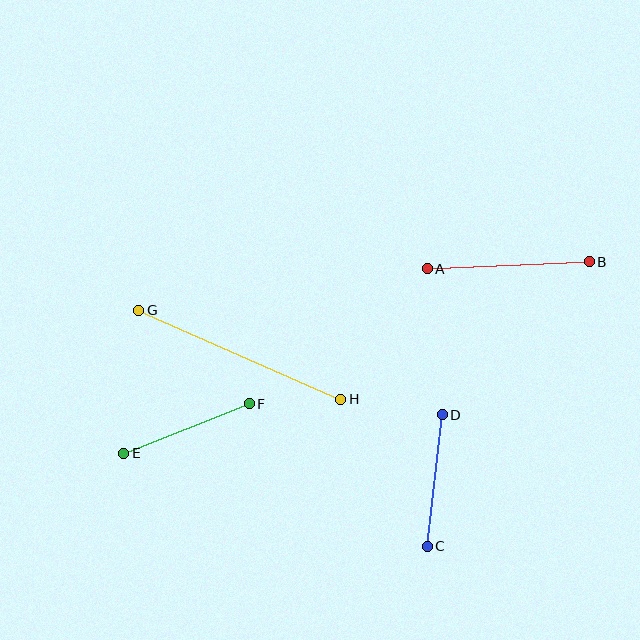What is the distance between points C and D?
The distance is approximately 133 pixels.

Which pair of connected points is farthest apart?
Points G and H are farthest apart.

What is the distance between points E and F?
The distance is approximately 135 pixels.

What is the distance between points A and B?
The distance is approximately 162 pixels.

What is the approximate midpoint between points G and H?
The midpoint is at approximately (240, 355) pixels.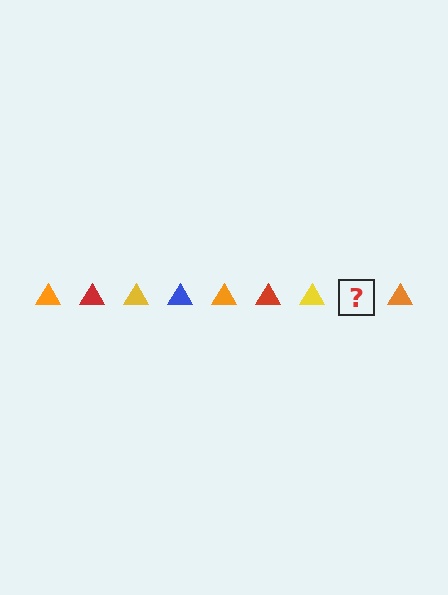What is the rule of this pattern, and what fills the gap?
The rule is that the pattern cycles through orange, red, yellow, blue triangles. The gap should be filled with a blue triangle.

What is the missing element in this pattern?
The missing element is a blue triangle.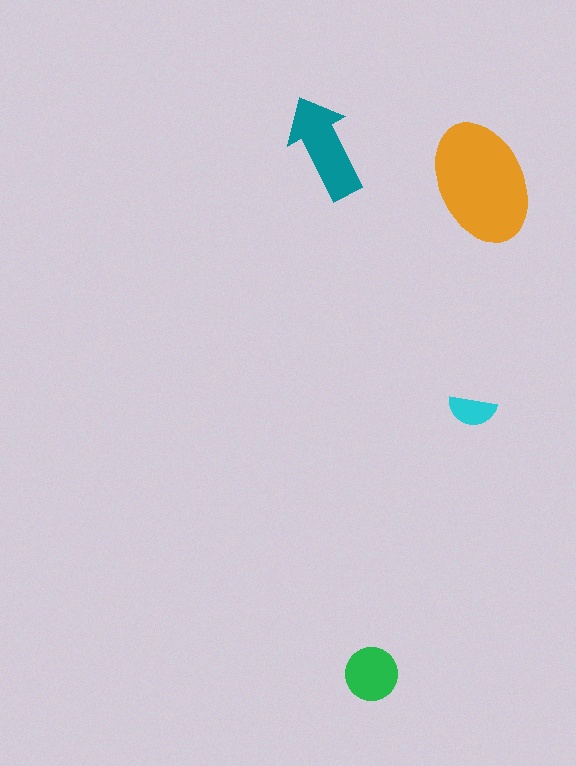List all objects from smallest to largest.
The cyan semicircle, the green circle, the teal arrow, the orange ellipse.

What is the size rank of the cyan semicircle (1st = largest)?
4th.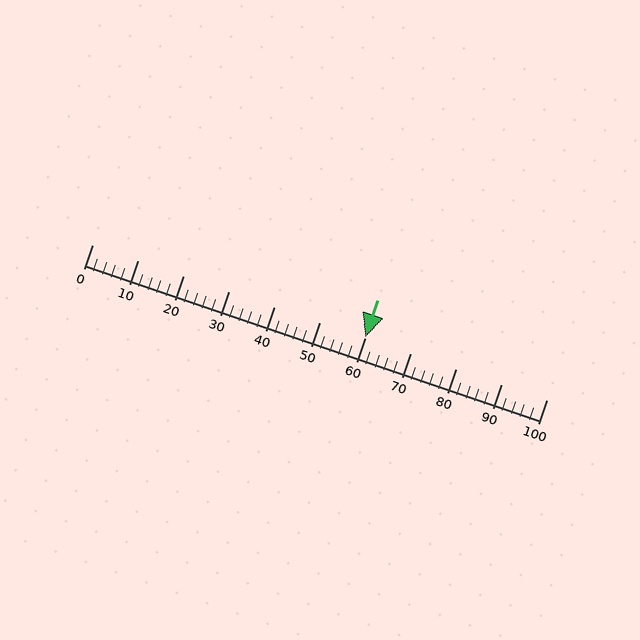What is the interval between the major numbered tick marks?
The major tick marks are spaced 10 units apart.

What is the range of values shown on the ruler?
The ruler shows values from 0 to 100.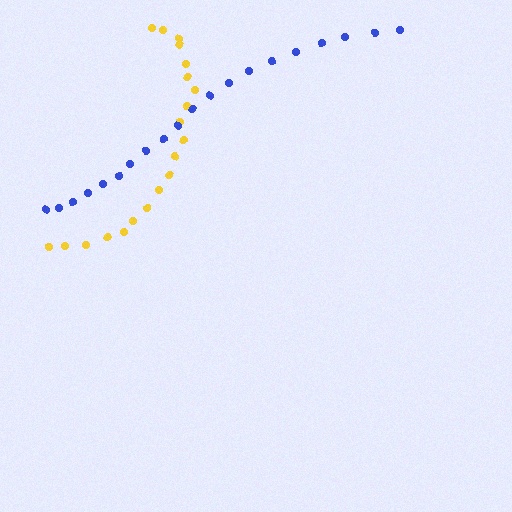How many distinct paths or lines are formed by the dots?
There are 2 distinct paths.